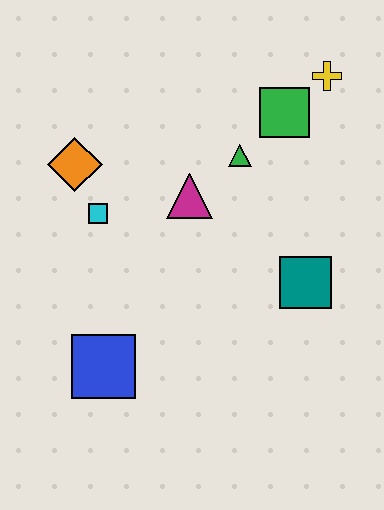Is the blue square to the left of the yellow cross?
Yes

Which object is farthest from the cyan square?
The yellow cross is farthest from the cyan square.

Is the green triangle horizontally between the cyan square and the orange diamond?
No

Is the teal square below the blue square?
No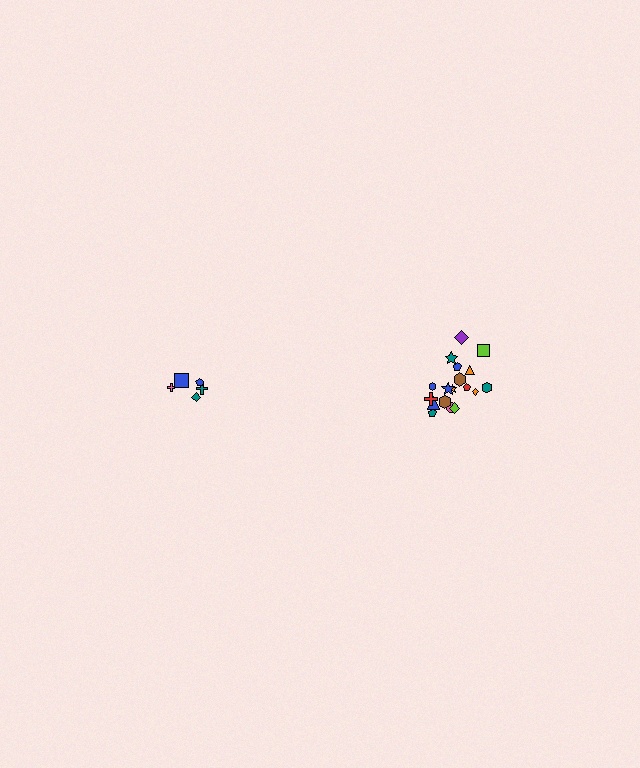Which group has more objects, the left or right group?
The right group.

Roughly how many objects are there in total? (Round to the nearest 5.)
Roughly 25 objects in total.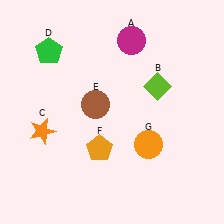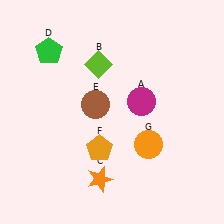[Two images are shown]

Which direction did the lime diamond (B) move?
The lime diamond (B) moved left.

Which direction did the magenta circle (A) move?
The magenta circle (A) moved down.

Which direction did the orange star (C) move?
The orange star (C) moved right.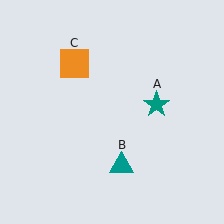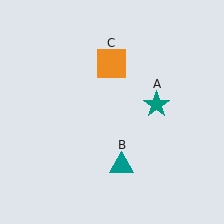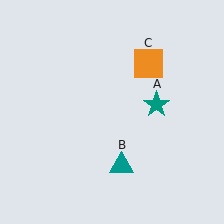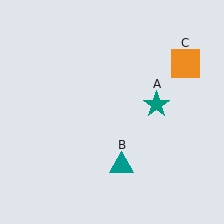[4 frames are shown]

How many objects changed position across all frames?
1 object changed position: orange square (object C).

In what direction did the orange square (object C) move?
The orange square (object C) moved right.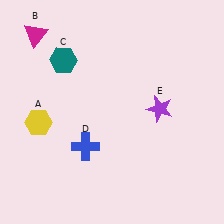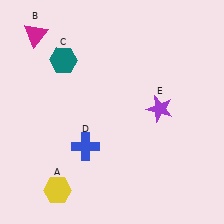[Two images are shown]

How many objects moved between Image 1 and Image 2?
1 object moved between the two images.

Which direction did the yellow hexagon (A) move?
The yellow hexagon (A) moved down.